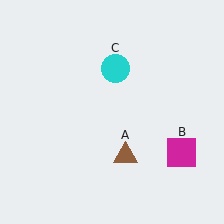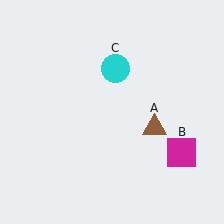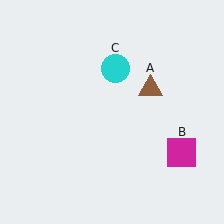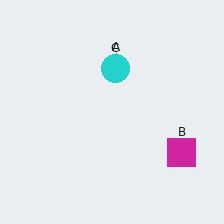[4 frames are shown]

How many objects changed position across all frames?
1 object changed position: brown triangle (object A).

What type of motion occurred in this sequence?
The brown triangle (object A) rotated counterclockwise around the center of the scene.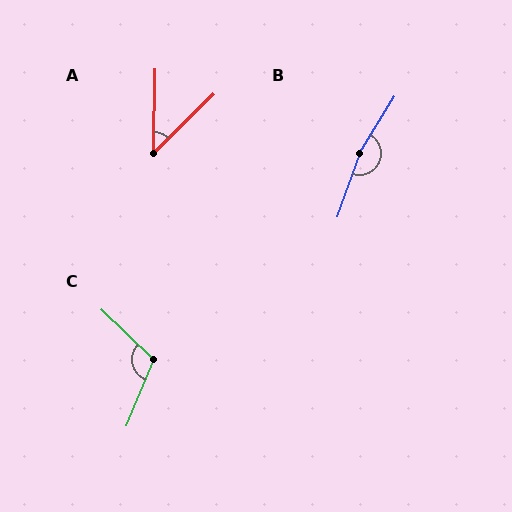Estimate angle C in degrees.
Approximately 112 degrees.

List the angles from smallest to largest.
A (44°), C (112°), B (168°).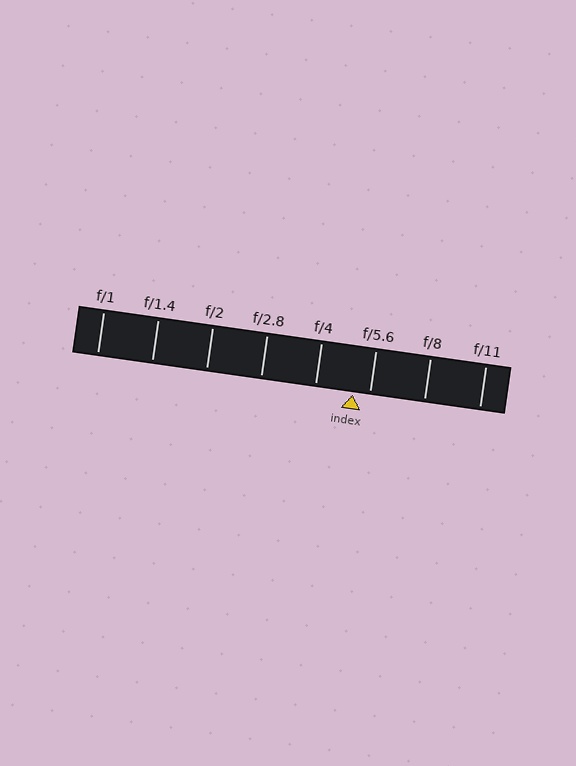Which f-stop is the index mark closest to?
The index mark is closest to f/5.6.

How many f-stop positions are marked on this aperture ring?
There are 8 f-stop positions marked.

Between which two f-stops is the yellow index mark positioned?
The index mark is between f/4 and f/5.6.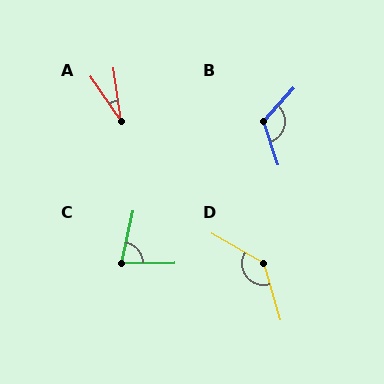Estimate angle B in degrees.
Approximately 118 degrees.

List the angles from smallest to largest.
A (27°), C (77°), B (118°), D (137°).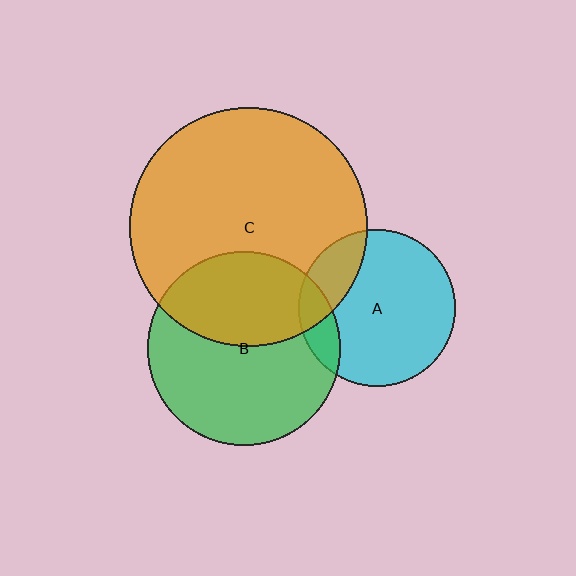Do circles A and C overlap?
Yes.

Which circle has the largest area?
Circle C (orange).